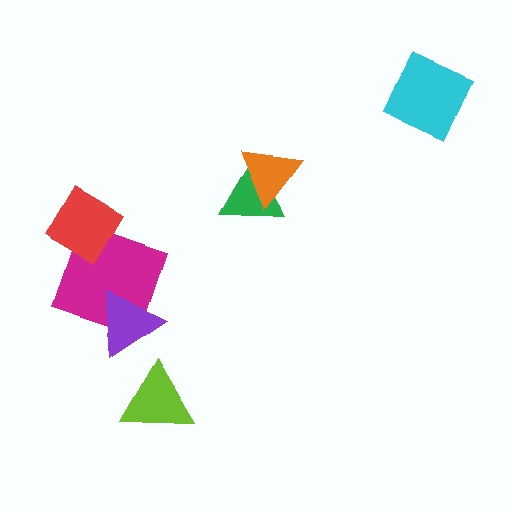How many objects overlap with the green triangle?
1 object overlaps with the green triangle.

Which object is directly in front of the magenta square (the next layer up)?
The red diamond is directly in front of the magenta square.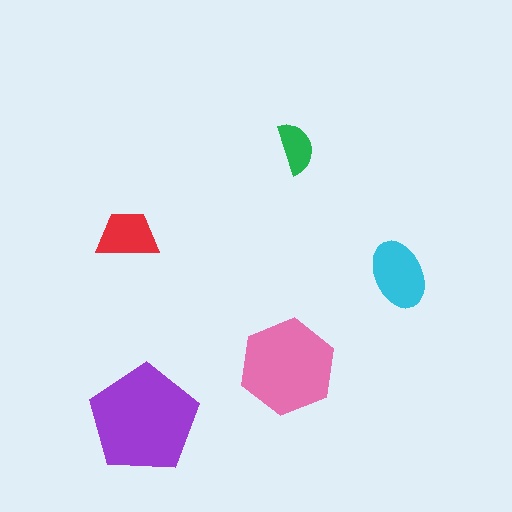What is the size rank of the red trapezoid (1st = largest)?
4th.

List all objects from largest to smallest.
The purple pentagon, the pink hexagon, the cyan ellipse, the red trapezoid, the green semicircle.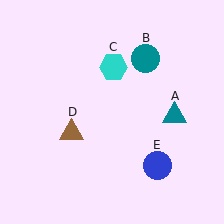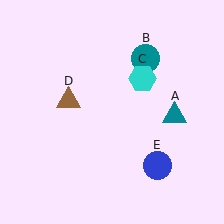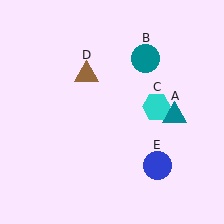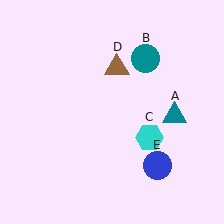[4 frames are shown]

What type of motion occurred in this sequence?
The cyan hexagon (object C), brown triangle (object D) rotated clockwise around the center of the scene.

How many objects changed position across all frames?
2 objects changed position: cyan hexagon (object C), brown triangle (object D).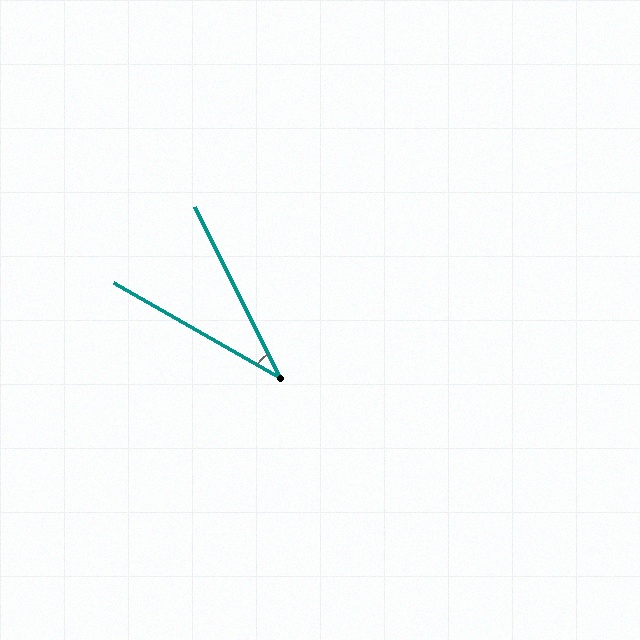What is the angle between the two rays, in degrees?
Approximately 34 degrees.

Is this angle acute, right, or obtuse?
It is acute.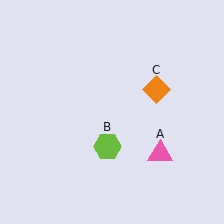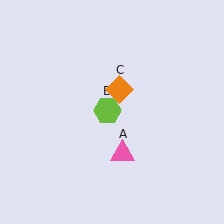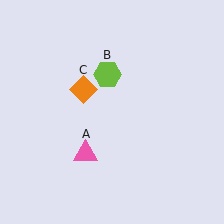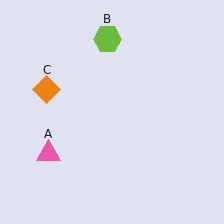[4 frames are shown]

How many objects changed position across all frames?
3 objects changed position: pink triangle (object A), lime hexagon (object B), orange diamond (object C).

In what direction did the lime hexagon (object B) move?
The lime hexagon (object B) moved up.